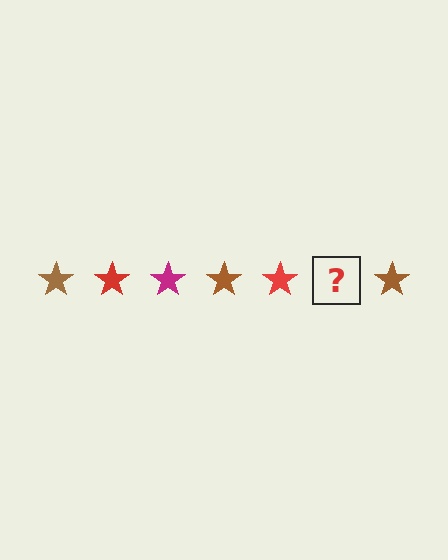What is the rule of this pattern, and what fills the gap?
The rule is that the pattern cycles through brown, red, magenta stars. The gap should be filled with a magenta star.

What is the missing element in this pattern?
The missing element is a magenta star.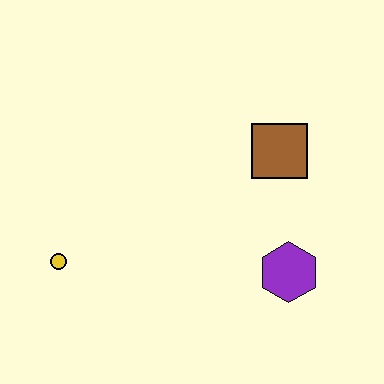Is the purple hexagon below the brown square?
Yes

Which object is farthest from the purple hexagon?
The yellow circle is farthest from the purple hexagon.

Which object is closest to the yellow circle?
The purple hexagon is closest to the yellow circle.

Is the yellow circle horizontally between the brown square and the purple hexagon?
No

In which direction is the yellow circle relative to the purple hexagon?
The yellow circle is to the left of the purple hexagon.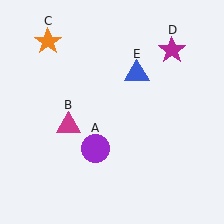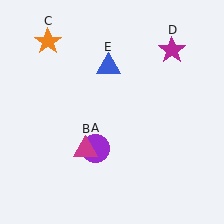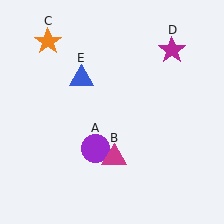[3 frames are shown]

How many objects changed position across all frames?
2 objects changed position: magenta triangle (object B), blue triangle (object E).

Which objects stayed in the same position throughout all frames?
Purple circle (object A) and orange star (object C) and magenta star (object D) remained stationary.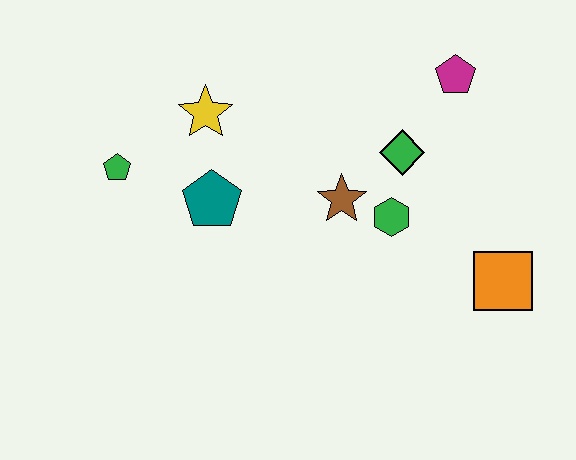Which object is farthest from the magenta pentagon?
The green pentagon is farthest from the magenta pentagon.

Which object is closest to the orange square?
The green hexagon is closest to the orange square.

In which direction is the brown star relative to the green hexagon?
The brown star is to the left of the green hexagon.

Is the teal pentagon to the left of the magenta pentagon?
Yes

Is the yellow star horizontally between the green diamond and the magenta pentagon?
No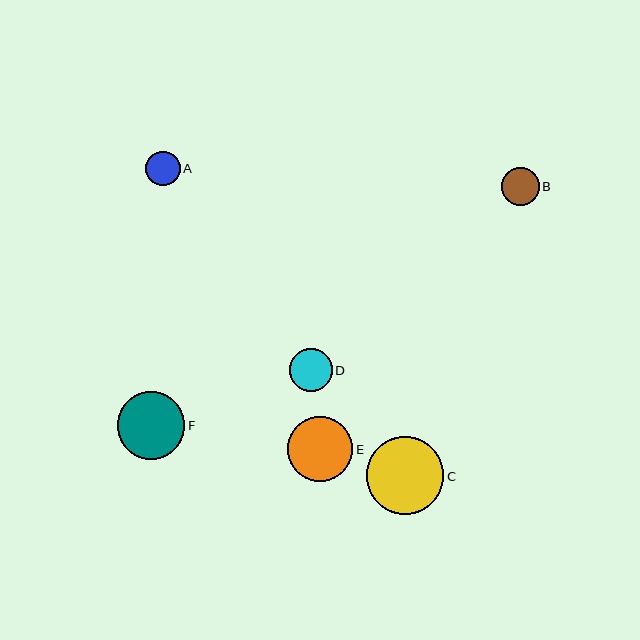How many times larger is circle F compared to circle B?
Circle F is approximately 1.8 times the size of circle B.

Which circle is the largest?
Circle C is the largest with a size of approximately 77 pixels.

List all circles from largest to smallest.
From largest to smallest: C, F, E, D, B, A.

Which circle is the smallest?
Circle A is the smallest with a size of approximately 35 pixels.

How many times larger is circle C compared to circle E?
Circle C is approximately 1.2 times the size of circle E.